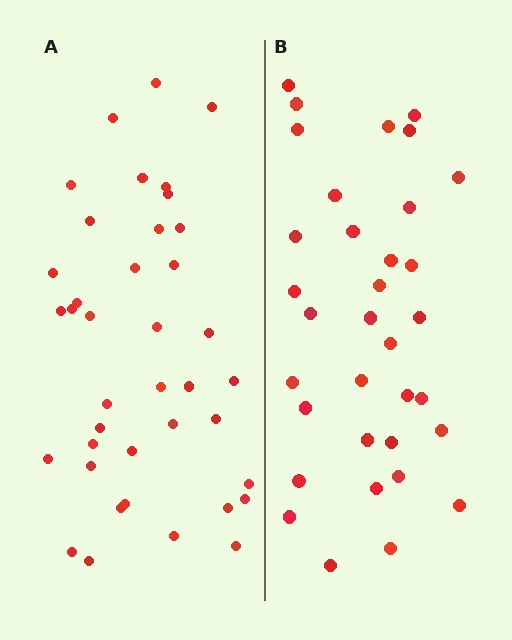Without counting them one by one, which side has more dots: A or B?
Region A (the left region) has more dots.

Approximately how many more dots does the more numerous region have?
Region A has about 5 more dots than region B.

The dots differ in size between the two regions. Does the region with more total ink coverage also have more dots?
No. Region B has more total ink coverage because its dots are larger, but region A actually contains more individual dots. Total area can be misleading — the number of items is what matters here.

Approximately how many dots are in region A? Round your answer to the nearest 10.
About 40 dots. (The exact count is 39, which rounds to 40.)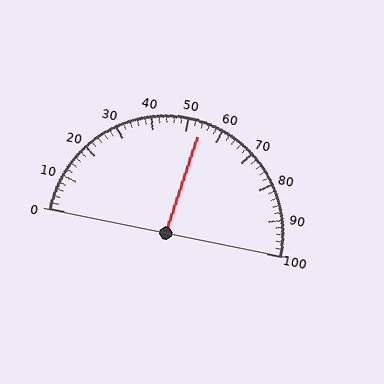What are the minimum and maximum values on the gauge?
The gauge ranges from 0 to 100.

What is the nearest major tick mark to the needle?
The nearest major tick mark is 50.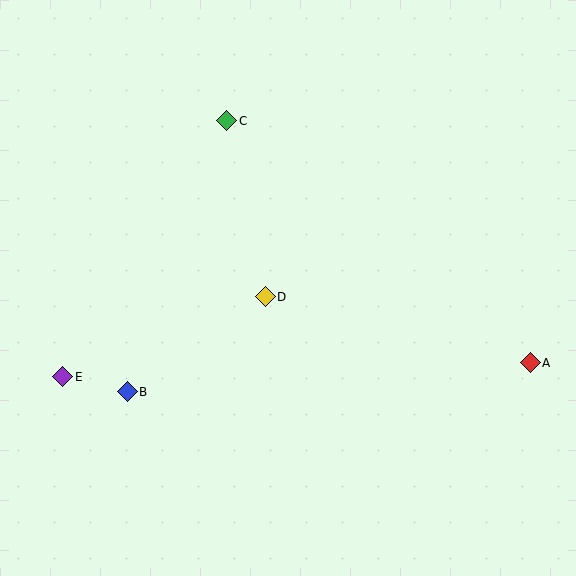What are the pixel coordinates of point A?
Point A is at (530, 363).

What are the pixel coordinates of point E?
Point E is at (63, 377).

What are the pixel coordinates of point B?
Point B is at (127, 392).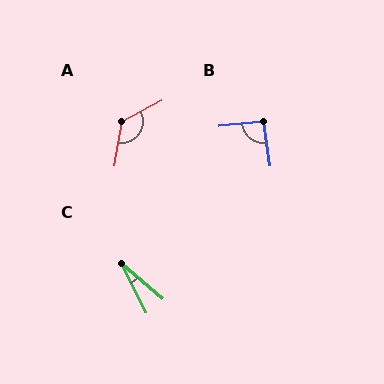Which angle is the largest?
A, at approximately 127 degrees.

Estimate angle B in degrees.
Approximately 93 degrees.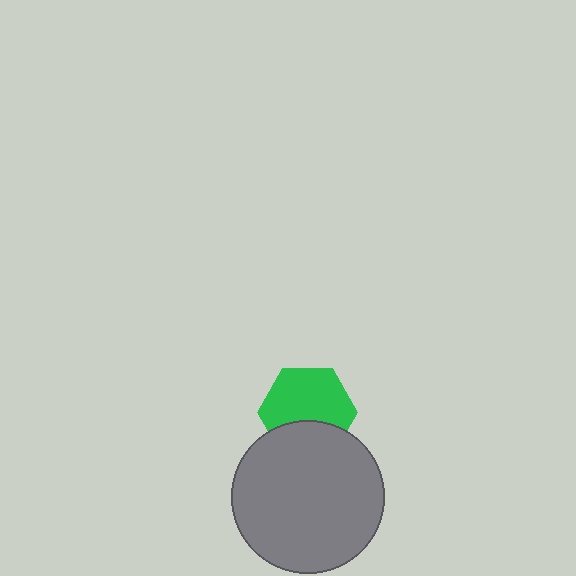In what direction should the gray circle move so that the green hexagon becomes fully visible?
The gray circle should move down. That is the shortest direction to clear the overlap and leave the green hexagon fully visible.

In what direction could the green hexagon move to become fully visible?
The green hexagon could move up. That would shift it out from behind the gray circle entirely.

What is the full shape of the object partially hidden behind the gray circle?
The partially hidden object is a green hexagon.